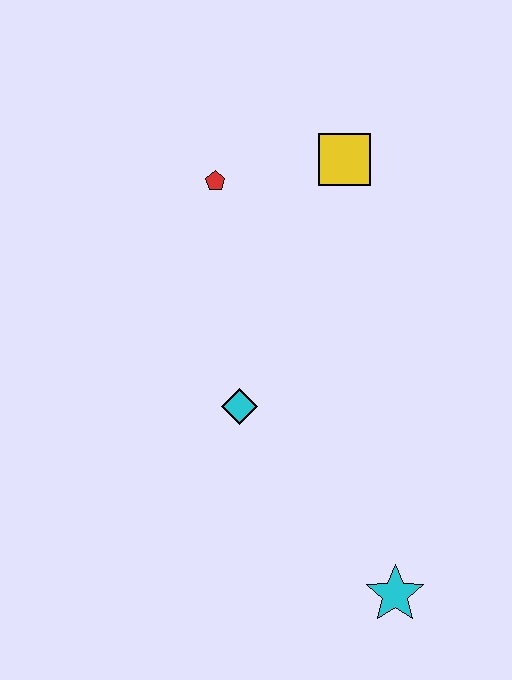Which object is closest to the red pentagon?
The yellow square is closest to the red pentagon.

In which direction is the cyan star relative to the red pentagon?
The cyan star is below the red pentagon.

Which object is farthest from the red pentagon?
The cyan star is farthest from the red pentagon.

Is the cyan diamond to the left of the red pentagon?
No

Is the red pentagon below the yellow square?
Yes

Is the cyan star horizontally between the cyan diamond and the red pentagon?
No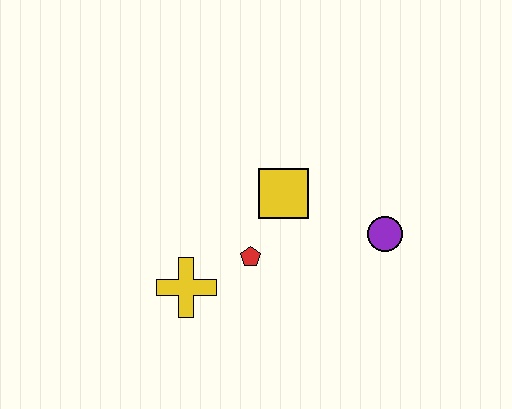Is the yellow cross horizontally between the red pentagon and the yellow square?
No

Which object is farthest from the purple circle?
The yellow cross is farthest from the purple circle.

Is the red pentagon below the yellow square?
Yes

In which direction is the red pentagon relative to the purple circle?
The red pentagon is to the left of the purple circle.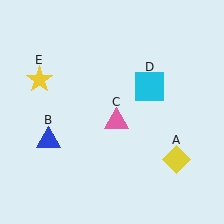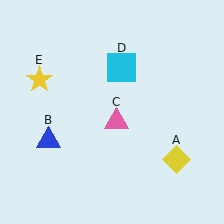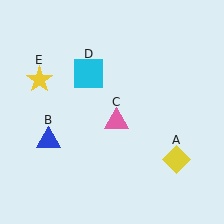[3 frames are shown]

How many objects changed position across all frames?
1 object changed position: cyan square (object D).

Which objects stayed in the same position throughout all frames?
Yellow diamond (object A) and blue triangle (object B) and pink triangle (object C) and yellow star (object E) remained stationary.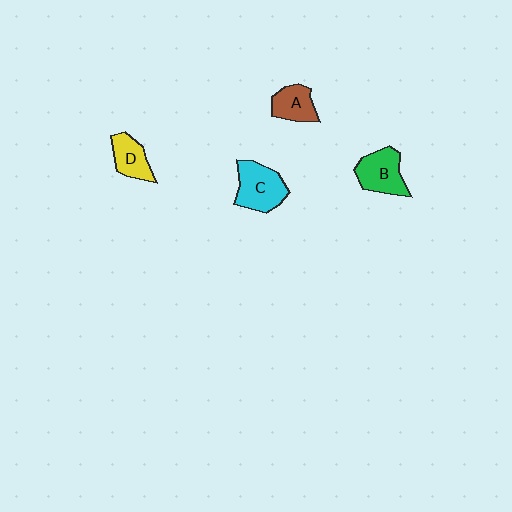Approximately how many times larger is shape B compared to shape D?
Approximately 1.3 times.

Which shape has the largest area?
Shape C (cyan).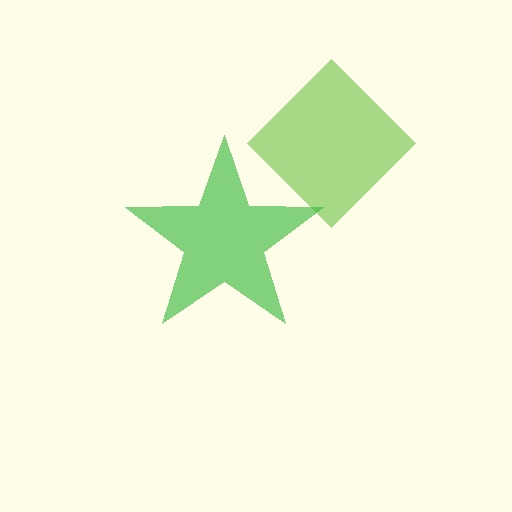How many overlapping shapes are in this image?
There are 2 overlapping shapes in the image.